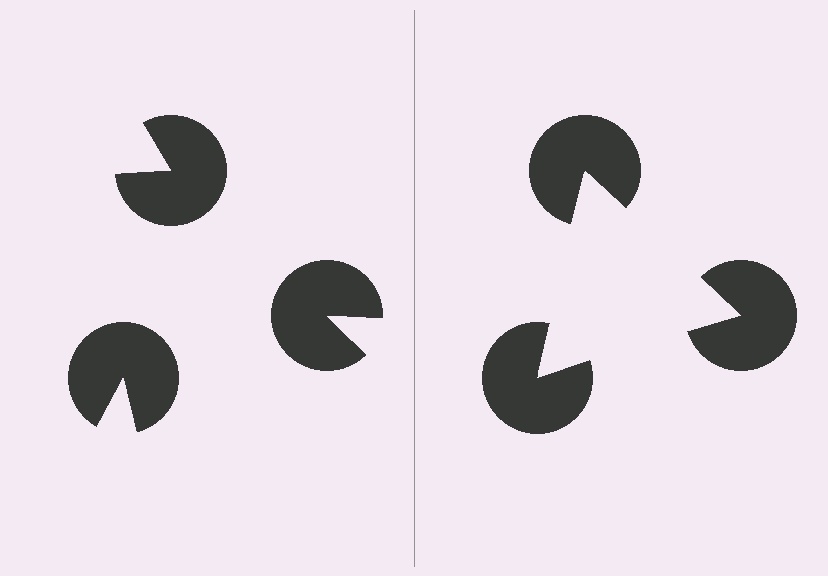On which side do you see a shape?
An illusory triangle appears on the right side. On the left side the wedge cuts are rotated, so no coherent shape forms.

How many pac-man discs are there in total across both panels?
6 — 3 on each side.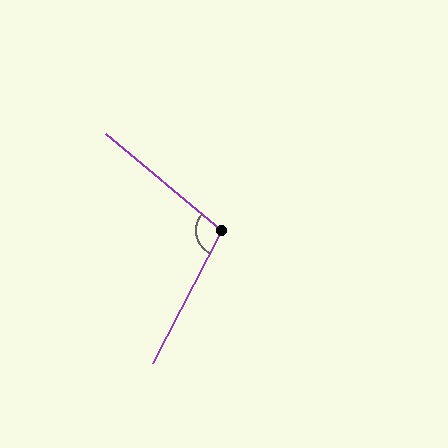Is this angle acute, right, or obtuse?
It is obtuse.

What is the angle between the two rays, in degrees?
Approximately 102 degrees.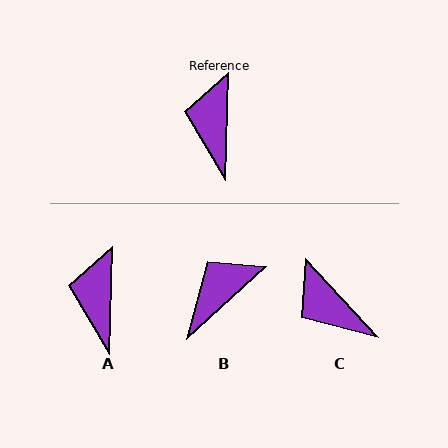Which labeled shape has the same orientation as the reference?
A.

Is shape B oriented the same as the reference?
No, it is off by about 46 degrees.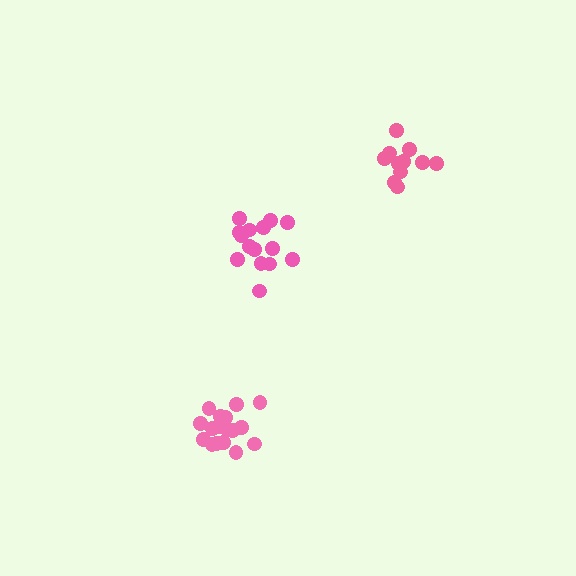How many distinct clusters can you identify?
There are 3 distinct clusters.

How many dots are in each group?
Group 1: 17 dots, Group 2: 15 dots, Group 3: 12 dots (44 total).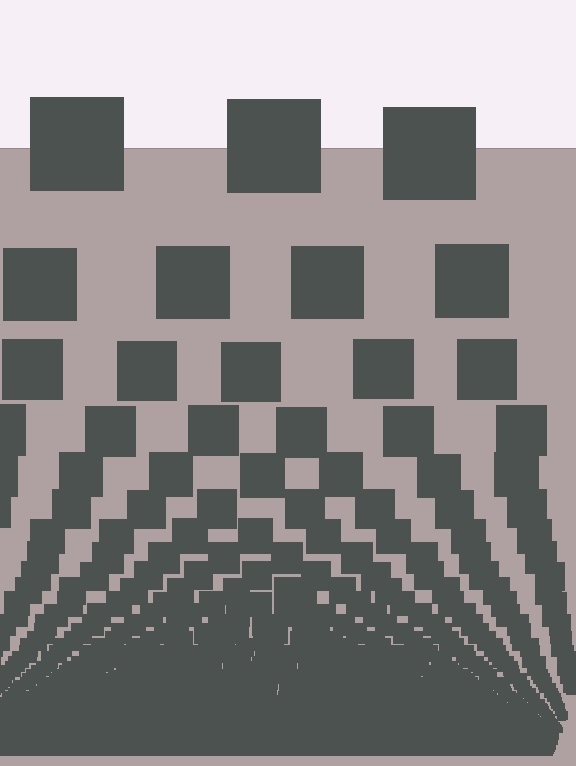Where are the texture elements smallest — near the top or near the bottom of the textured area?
Near the bottom.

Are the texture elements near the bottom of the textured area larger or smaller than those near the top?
Smaller. The gradient is inverted — elements near the bottom are smaller and denser.